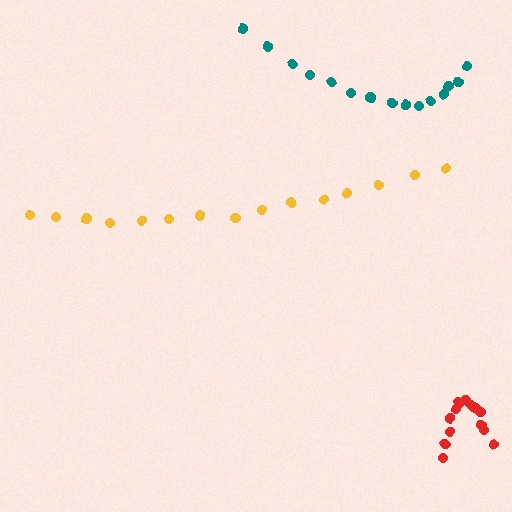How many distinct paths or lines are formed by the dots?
There are 3 distinct paths.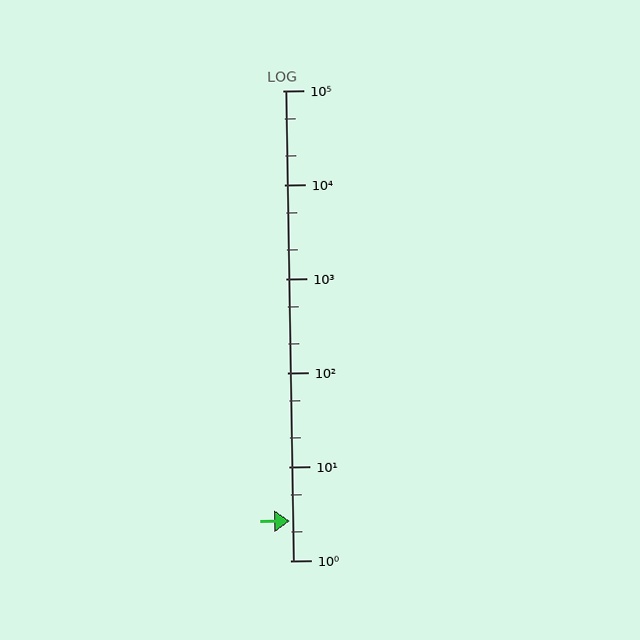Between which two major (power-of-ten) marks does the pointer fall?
The pointer is between 1 and 10.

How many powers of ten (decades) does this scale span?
The scale spans 5 decades, from 1 to 100000.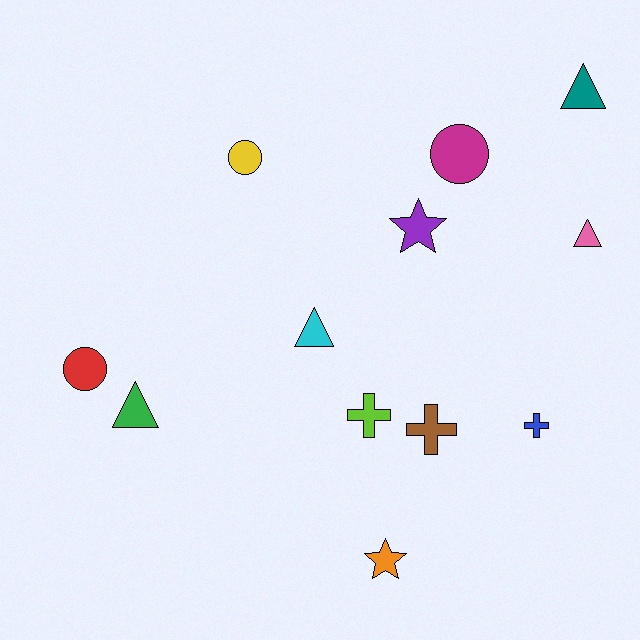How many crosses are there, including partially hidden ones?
There are 3 crosses.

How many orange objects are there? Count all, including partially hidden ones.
There is 1 orange object.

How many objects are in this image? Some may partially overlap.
There are 12 objects.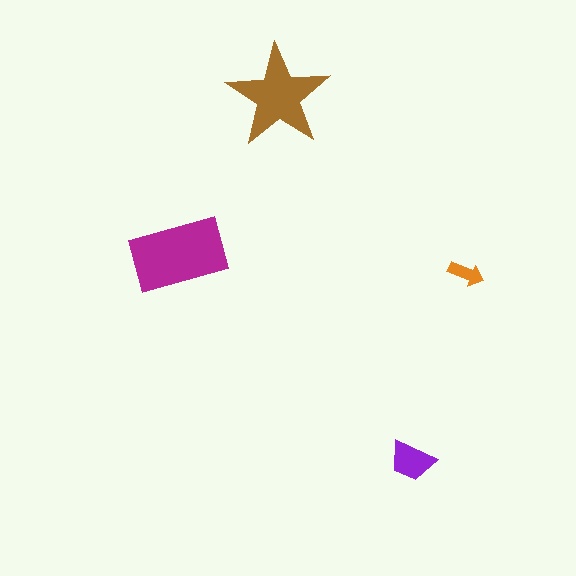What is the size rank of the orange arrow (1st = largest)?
4th.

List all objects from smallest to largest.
The orange arrow, the purple trapezoid, the brown star, the magenta rectangle.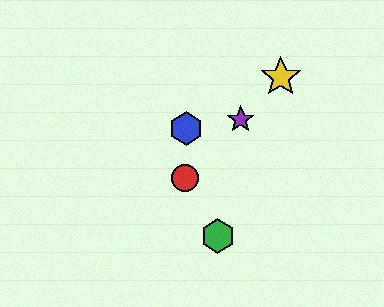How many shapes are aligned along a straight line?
3 shapes (the red circle, the yellow star, the purple star) are aligned along a straight line.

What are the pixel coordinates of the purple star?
The purple star is at (241, 119).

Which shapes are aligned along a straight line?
The red circle, the yellow star, the purple star are aligned along a straight line.